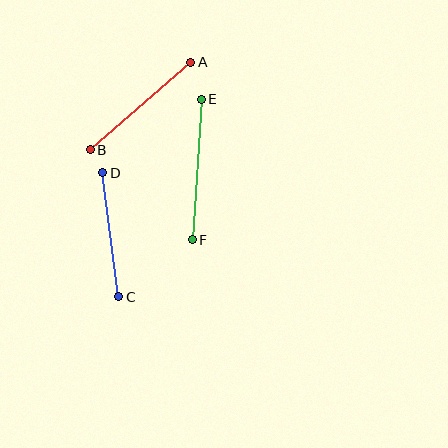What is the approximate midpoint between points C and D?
The midpoint is at approximately (111, 235) pixels.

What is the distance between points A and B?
The distance is approximately 133 pixels.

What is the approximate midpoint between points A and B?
The midpoint is at approximately (141, 106) pixels.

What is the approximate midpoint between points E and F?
The midpoint is at approximately (197, 170) pixels.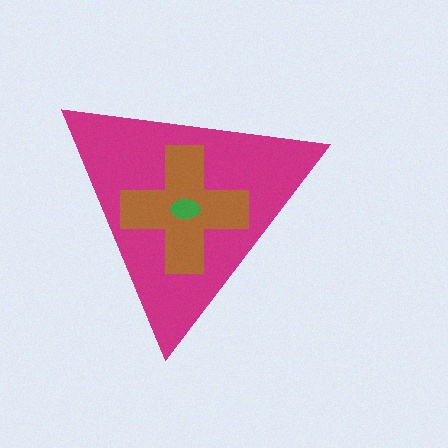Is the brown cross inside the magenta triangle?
Yes.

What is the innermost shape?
The green ellipse.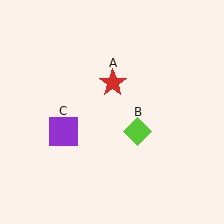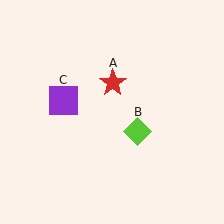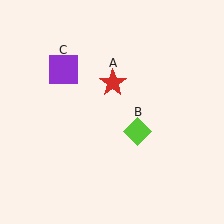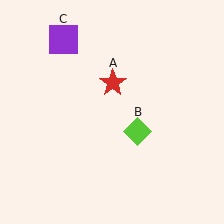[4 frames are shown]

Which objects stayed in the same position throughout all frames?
Red star (object A) and lime diamond (object B) remained stationary.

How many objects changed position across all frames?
1 object changed position: purple square (object C).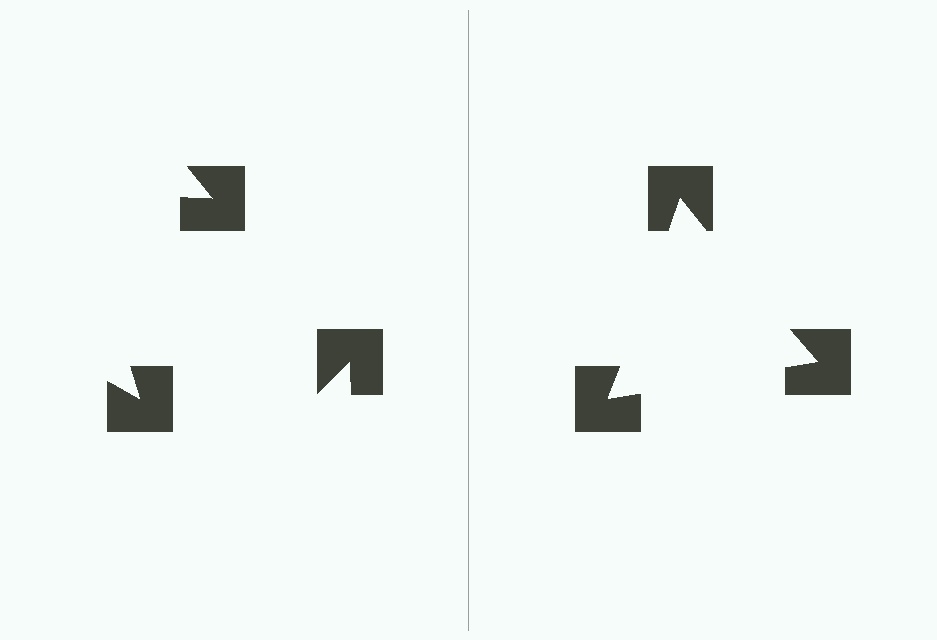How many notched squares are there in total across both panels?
6 — 3 on each side.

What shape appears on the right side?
An illusory triangle.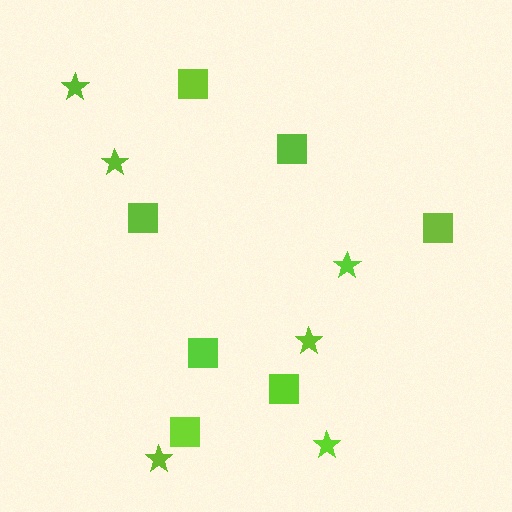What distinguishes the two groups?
There are 2 groups: one group of stars (6) and one group of squares (7).